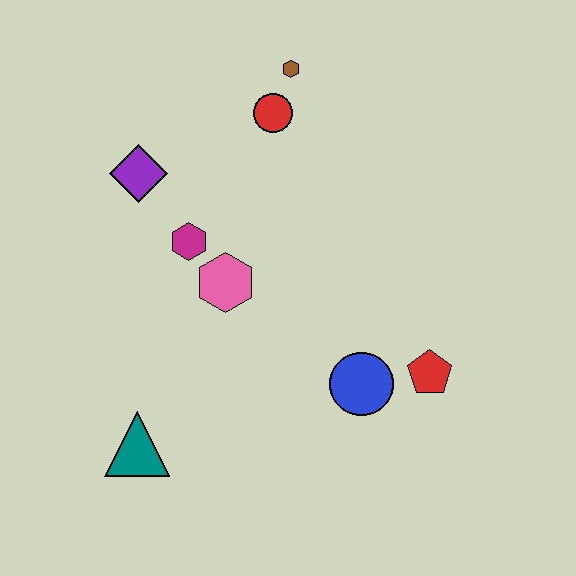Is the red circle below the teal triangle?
No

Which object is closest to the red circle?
The brown hexagon is closest to the red circle.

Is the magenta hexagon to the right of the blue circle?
No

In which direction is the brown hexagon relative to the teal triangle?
The brown hexagon is above the teal triangle.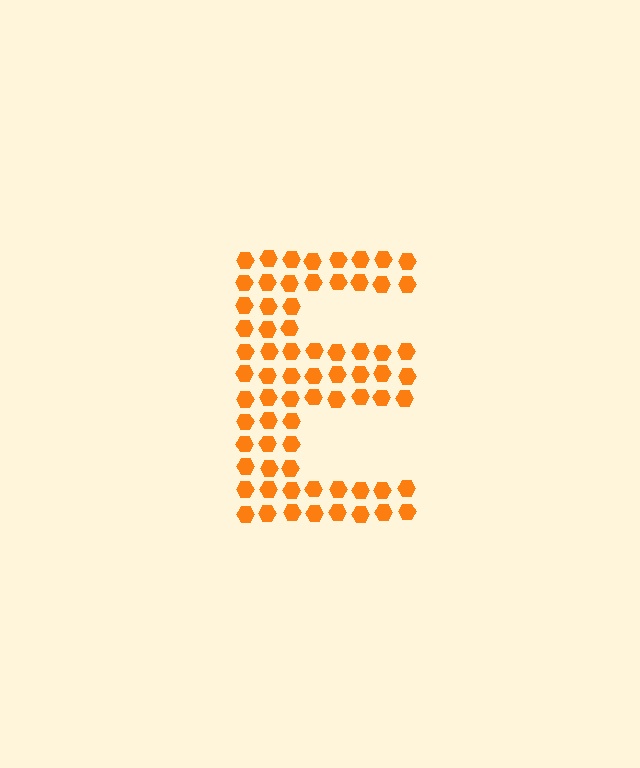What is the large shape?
The large shape is the letter E.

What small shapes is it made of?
It is made of small hexagons.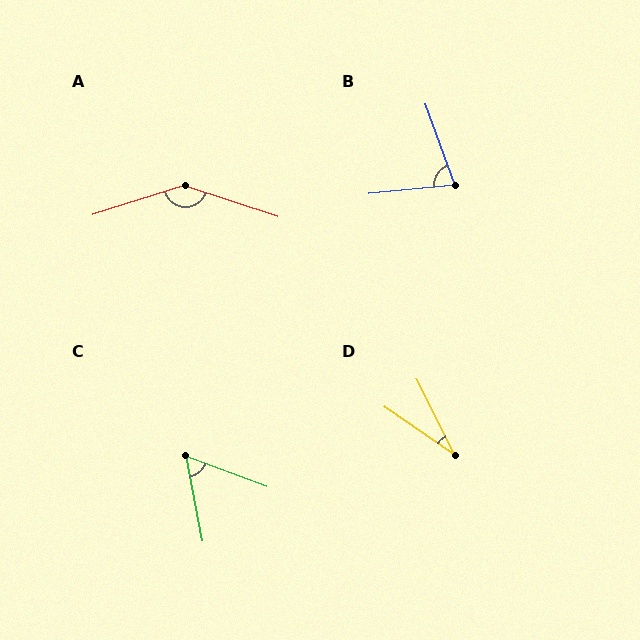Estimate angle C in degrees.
Approximately 59 degrees.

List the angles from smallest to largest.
D (29°), C (59°), B (76°), A (144°).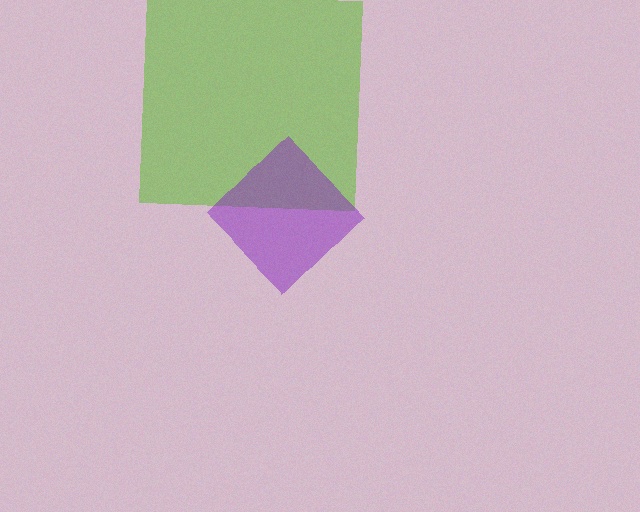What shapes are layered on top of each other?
The layered shapes are: a lime square, a purple diamond.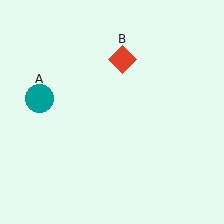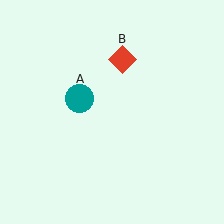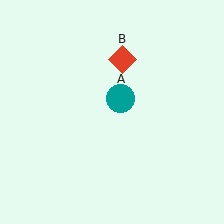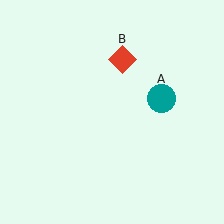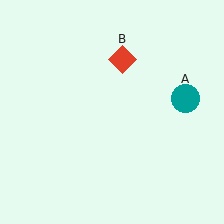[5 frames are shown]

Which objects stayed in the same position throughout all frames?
Red diamond (object B) remained stationary.